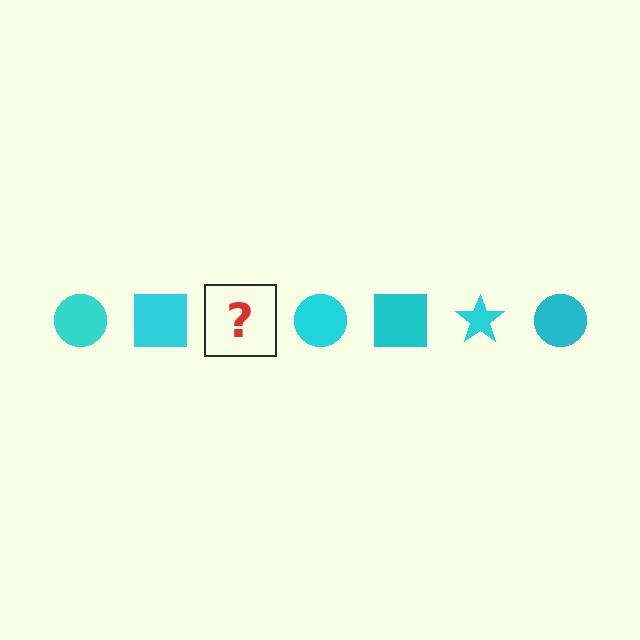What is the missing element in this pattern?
The missing element is a cyan star.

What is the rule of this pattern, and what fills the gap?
The rule is that the pattern cycles through circle, square, star shapes in cyan. The gap should be filled with a cyan star.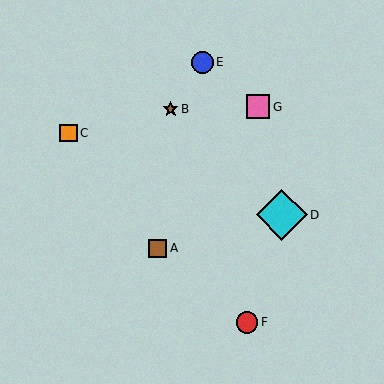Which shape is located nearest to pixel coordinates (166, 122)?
The brown star (labeled B) at (171, 109) is nearest to that location.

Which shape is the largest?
The cyan diamond (labeled D) is the largest.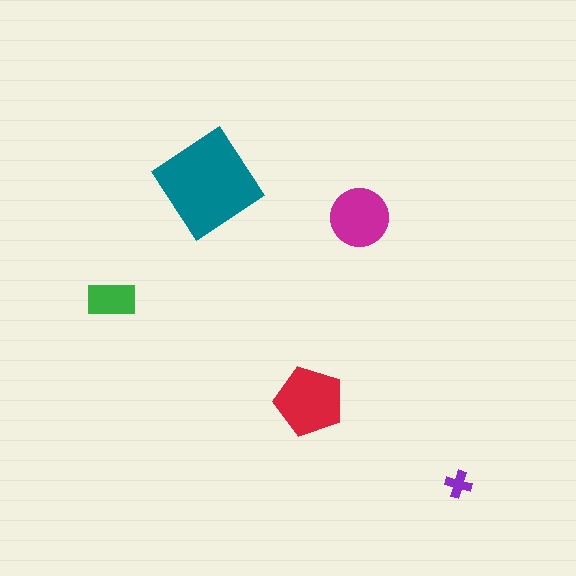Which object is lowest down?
The purple cross is bottommost.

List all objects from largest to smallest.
The teal diamond, the red pentagon, the magenta circle, the green rectangle, the purple cross.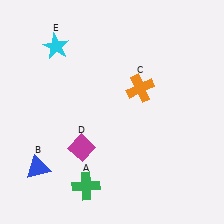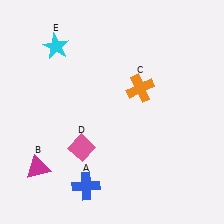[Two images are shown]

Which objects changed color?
A changed from green to blue. B changed from blue to magenta. D changed from magenta to pink.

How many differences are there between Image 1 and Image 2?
There are 3 differences between the two images.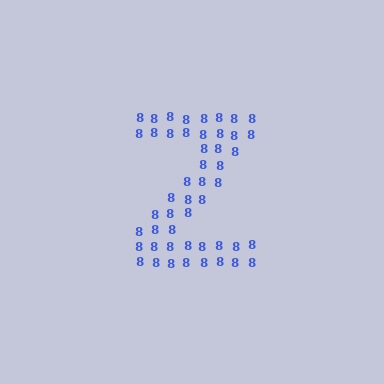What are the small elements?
The small elements are digit 8's.